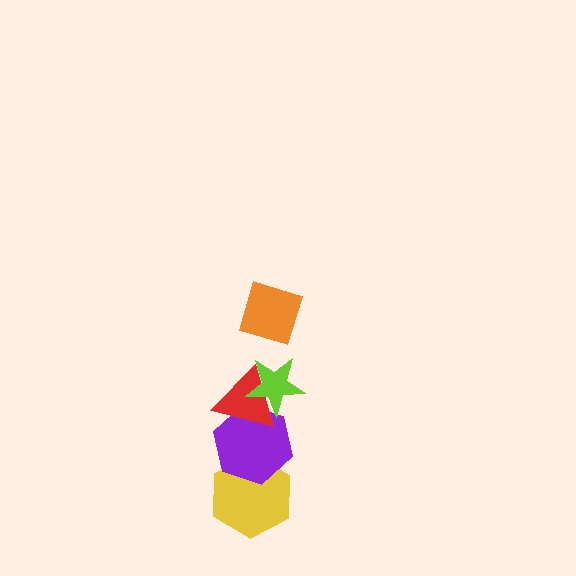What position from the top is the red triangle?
The red triangle is 3rd from the top.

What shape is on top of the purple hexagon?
The red triangle is on top of the purple hexagon.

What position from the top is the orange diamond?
The orange diamond is 1st from the top.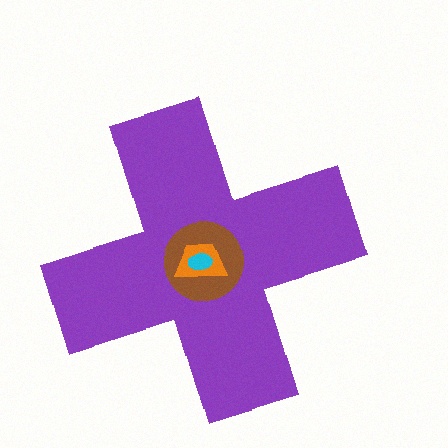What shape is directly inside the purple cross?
The brown circle.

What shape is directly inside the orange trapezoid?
The cyan ellipse.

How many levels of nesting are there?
4.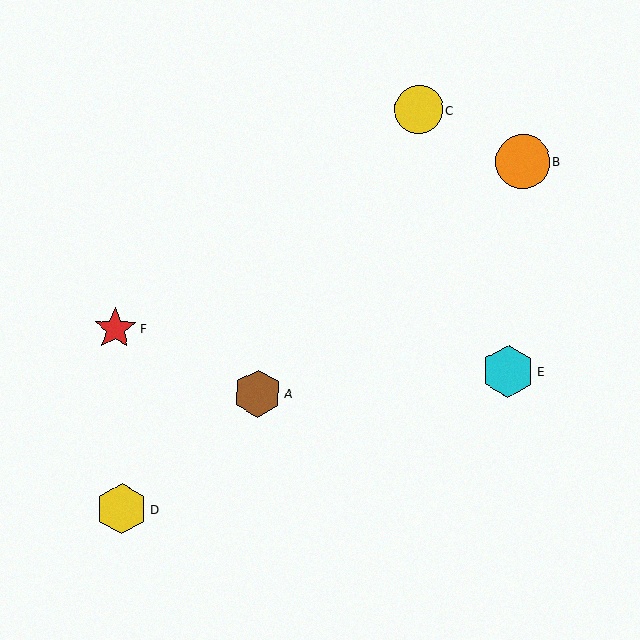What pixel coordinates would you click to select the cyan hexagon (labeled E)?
Click at (508, 371) to select the cyan hexagon E.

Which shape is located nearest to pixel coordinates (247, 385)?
The brown hexagon (labeled A) at (258, 393) is nearest to that location.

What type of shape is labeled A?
Shape A is a brown hexagon.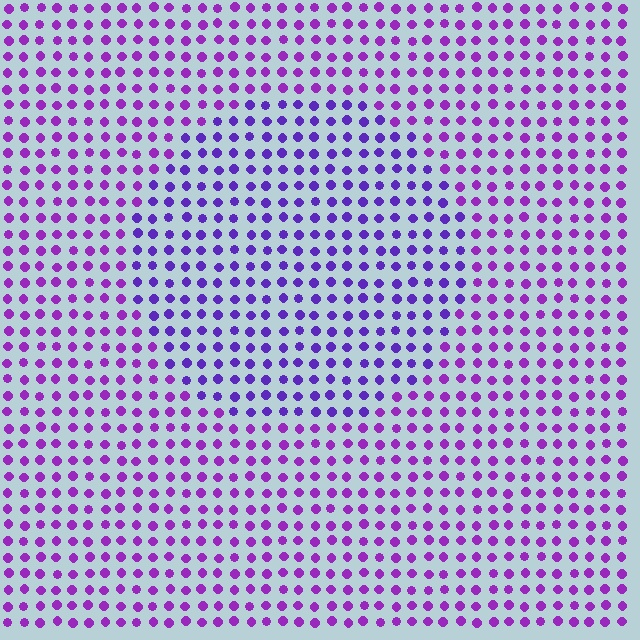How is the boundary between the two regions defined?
The boundary is defined purely by a slight shift in hue (about 25 degrees). Spacing, size, and orientation are identical on both sides.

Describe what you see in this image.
The image is filled with small purple elements in a uniform arrangement. A circle-shaped region is visible where the elements are tinted to a slightly different hue, forming a subtle color boundary.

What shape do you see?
I see a circle.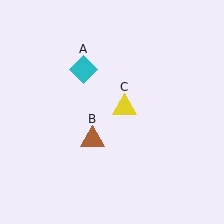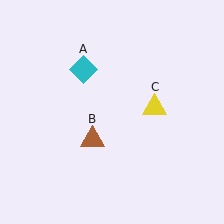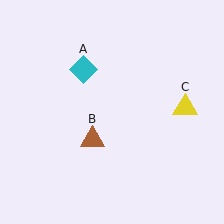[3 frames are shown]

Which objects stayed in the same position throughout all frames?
Cyan diamond (object A) and brown triangle (object B) remained stationary.